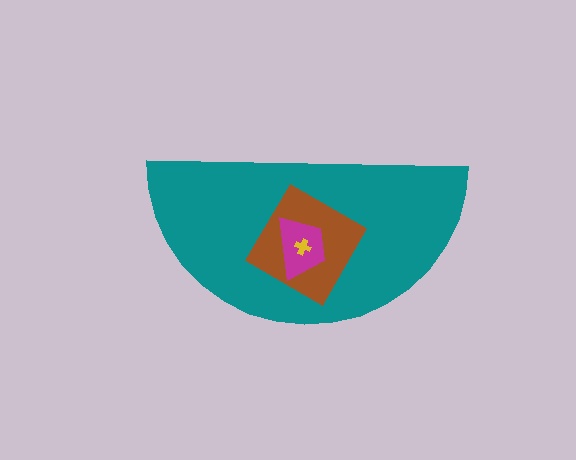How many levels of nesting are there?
4.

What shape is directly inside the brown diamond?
The magenta trapezoid.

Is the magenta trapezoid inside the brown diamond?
Yes.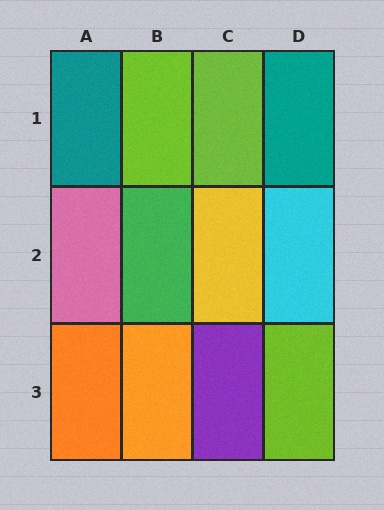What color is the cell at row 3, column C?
Purple.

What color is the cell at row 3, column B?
Orange.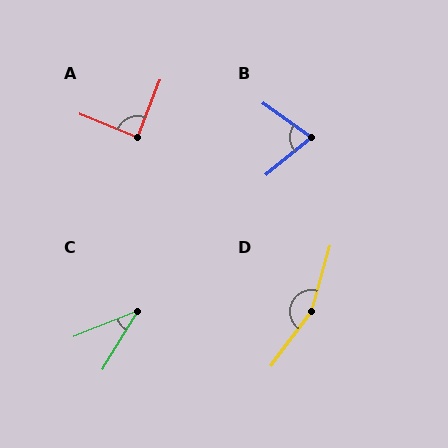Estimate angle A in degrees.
Approximately 90 degrees.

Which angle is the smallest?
C, at approximately 37 degrees.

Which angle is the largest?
D, at approximately 159 degrees.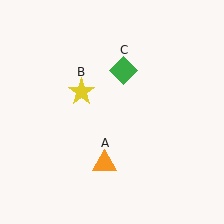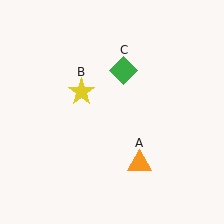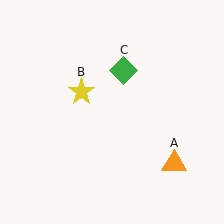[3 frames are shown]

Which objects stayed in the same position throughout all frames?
Yellow star (object B) and green diamond (object C) remained stationary.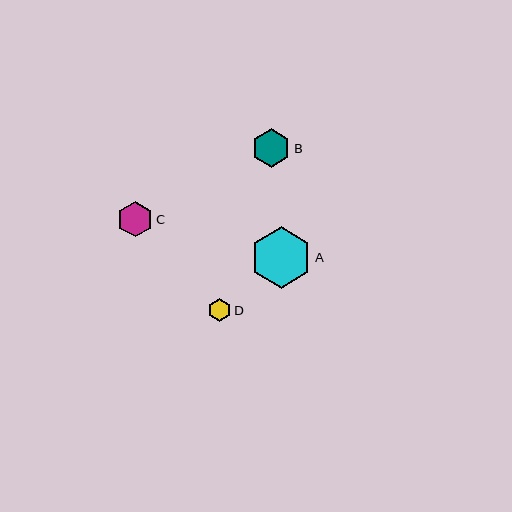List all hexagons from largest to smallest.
From largest to smallest: A, B, C, D.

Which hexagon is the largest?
Hexagon A is the largest with a size of approximately 62 pixels.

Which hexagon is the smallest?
Hexagon D is the smallest with a size of approximately 23 pixels.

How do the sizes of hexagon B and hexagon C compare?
Hexagon B and hexagon C are approximately the same size.